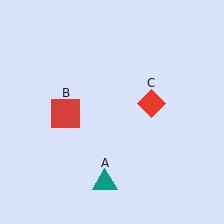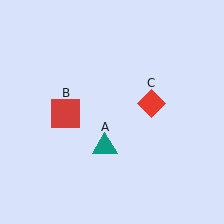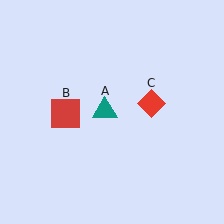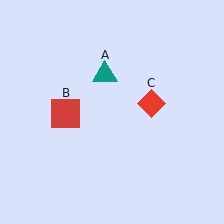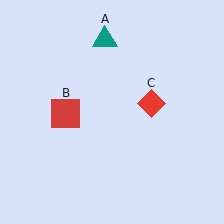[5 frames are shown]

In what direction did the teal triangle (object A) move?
The teal triangle (object A) moved up.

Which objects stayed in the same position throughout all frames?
Red square (object B) and red diamond (object C) remained stationary.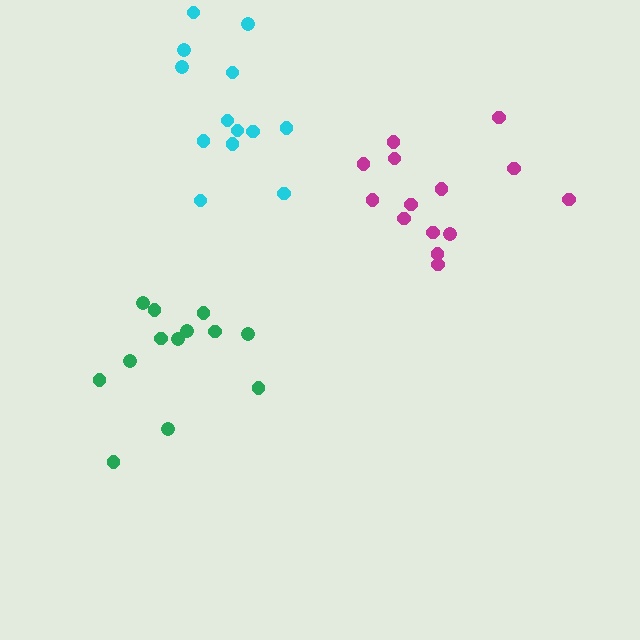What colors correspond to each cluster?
The clusters are colored: green, magenta, cyan.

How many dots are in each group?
Group 1: 13 dots, Group 2: 14 dots, Group 3: 13 dots (40 total).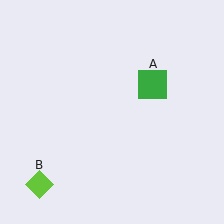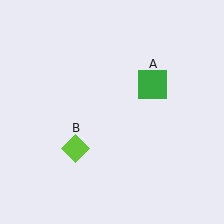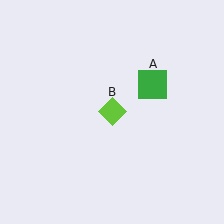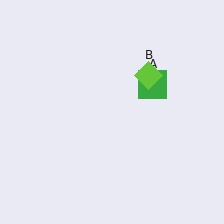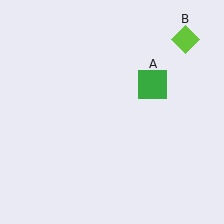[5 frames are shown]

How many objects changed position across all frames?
1 object changed position: lime diamond (object B).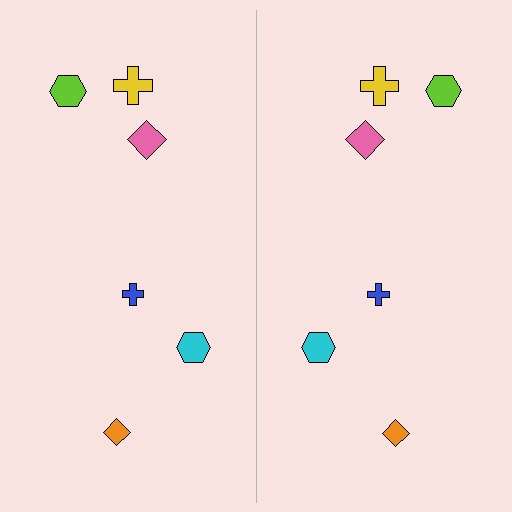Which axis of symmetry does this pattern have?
The pattern has a vertical axis of symmetry running through the center of the image.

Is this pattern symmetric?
Yes, this pattern has bilateral (reflection) symmetry.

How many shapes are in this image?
There are 12 shapes in this image.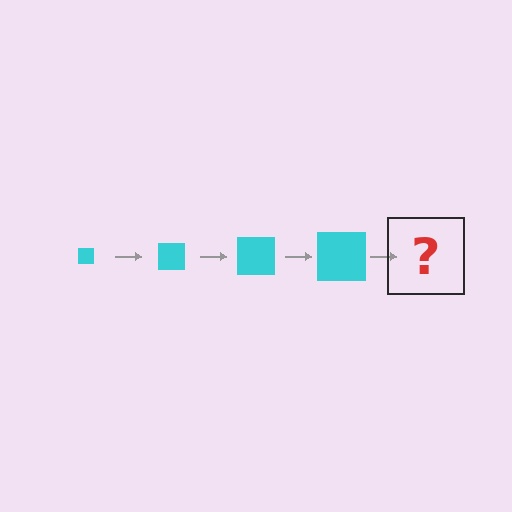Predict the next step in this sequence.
The next step is a cyan square, larger than the previous one.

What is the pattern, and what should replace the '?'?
The pattern is that the square gets progressively larger each step. The '?' should be a cyan square, larger than the previous one.